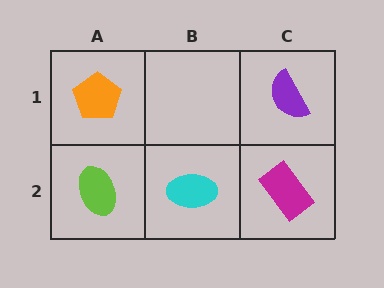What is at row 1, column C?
A purple semicircle.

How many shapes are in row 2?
3 shapes.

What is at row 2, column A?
A lime ellipse.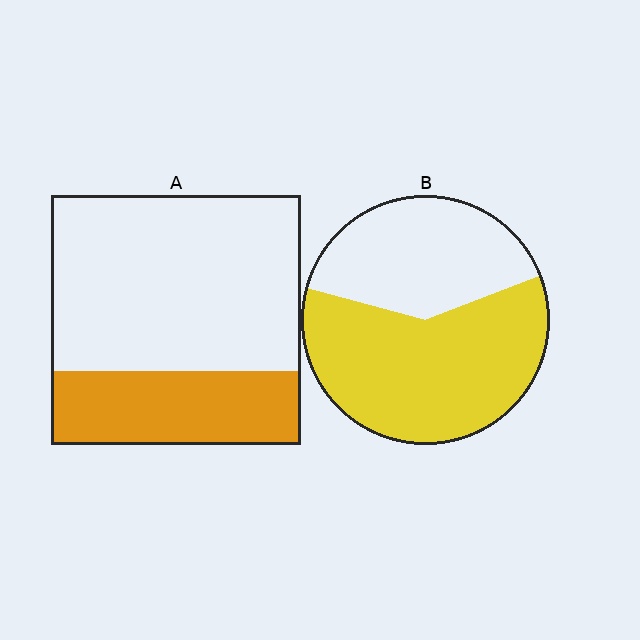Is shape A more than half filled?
No.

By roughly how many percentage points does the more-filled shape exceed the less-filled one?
By roughly 30 percentage points (B over A).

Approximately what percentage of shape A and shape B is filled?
A is approximately 30% and B is approximately 60%.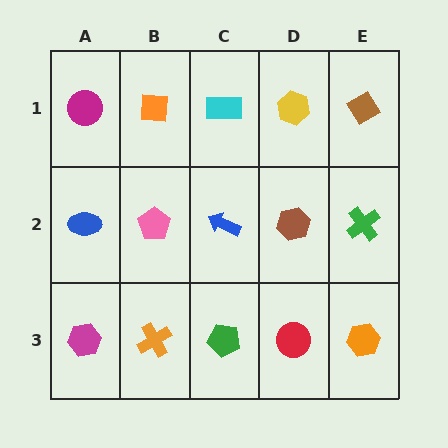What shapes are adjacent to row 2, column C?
A cyan rectangle (row 1, column C), a green pentagon (row 3, column C), a pink pentagon (row 2, column B), a brown hexagon (row 2, column D).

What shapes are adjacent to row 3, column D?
A brown hexagon (row 2, column D), a green pentagon (row 3, column C), an orange hexagon (row 3, column E).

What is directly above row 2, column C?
A cyan rectangle.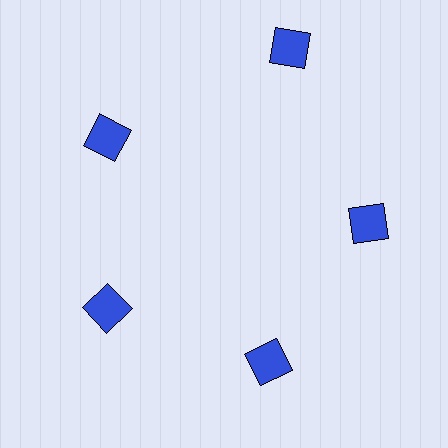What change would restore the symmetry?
The symmetry would be restored by moving it inward, back onto the ring so that all 5 squares sit at equal angles and equal distance from the center.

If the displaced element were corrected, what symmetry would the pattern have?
It would have 5-fold rotational symmetry — the pattern would map onto itself every 72 degrees.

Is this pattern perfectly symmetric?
No. The 5 blue squares are arranged in a ring, but one element near the 1 o'clock position is pushed outward from the center, breaking the 5-fold rotational symmetry.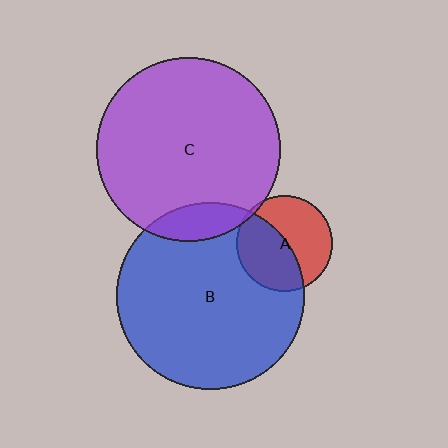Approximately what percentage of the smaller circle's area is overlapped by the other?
Approximately 50%.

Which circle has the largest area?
Circle B (blue).